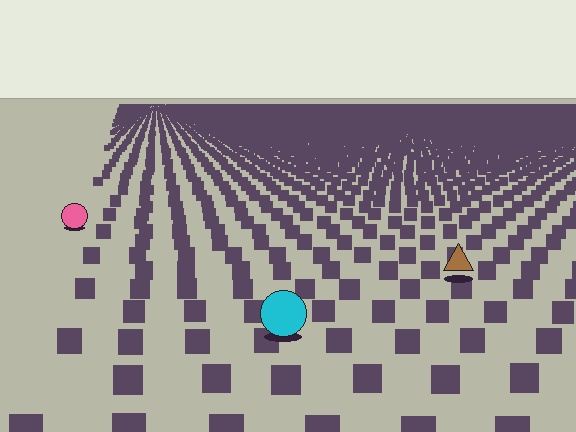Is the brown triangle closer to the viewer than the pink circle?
Yes. The brown triangle is closer — you can tell from the texture gradient: the ground texture is coarser near it.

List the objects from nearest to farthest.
From nearest to farthest: the cyan circle, the brown triangle, the pink circle.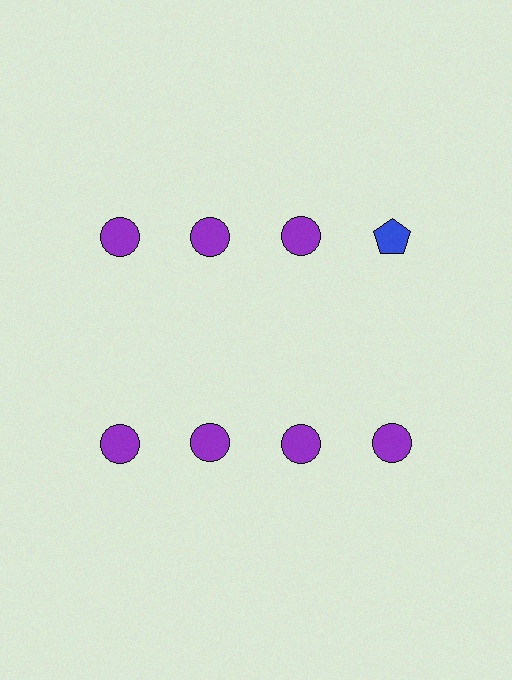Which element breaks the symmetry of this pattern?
The blue pentagon in the top row, second from right column breaks the symmetry. All other shapes are purple circles.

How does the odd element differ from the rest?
It differs in both color (blue instead of purple) and shape (pentagon instead of circle).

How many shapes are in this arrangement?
There are 8 shapes arranged in a grid pattern.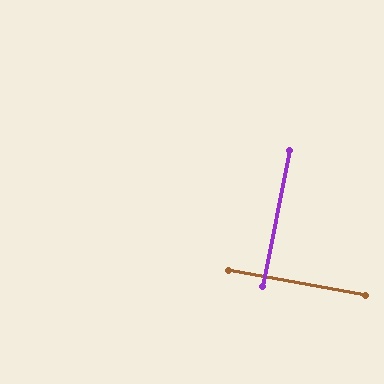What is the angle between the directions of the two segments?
Approximately 89 degrees.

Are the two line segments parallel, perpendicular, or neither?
Perpendicular — they meet at approximately 89°.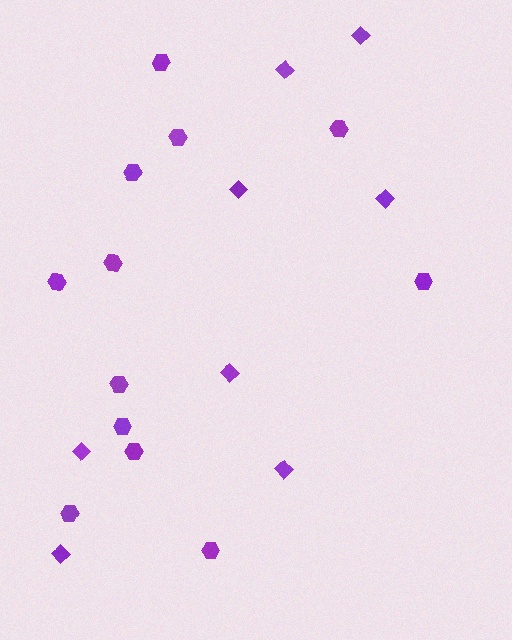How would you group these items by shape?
There are 2 groups: one group of hexagons (12) and one group of diamonds (8).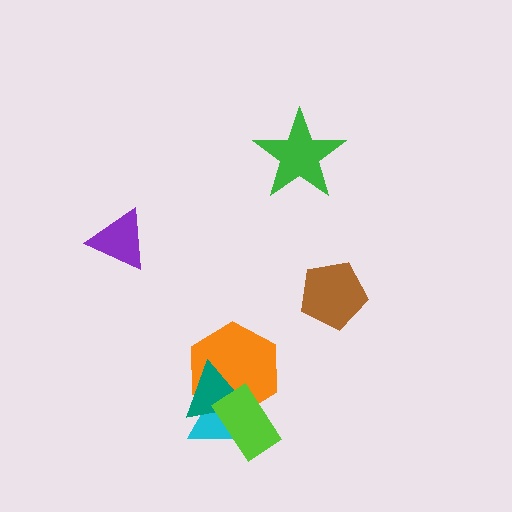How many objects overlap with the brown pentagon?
0 objects overlap with the brown pentagon.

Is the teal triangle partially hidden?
Yes, it is partially covered by another shape.